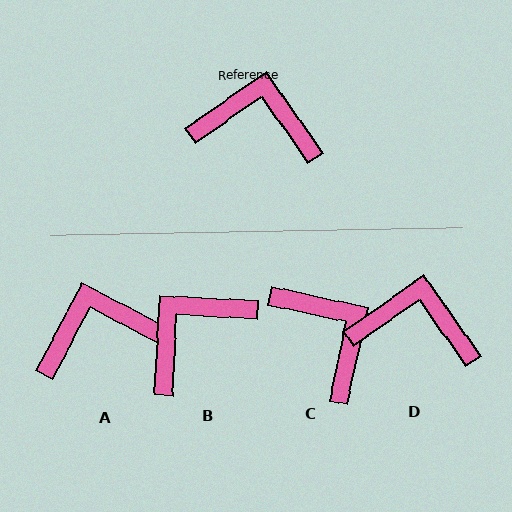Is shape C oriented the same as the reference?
No, it is off by about 47 degrees.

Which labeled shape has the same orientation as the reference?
D.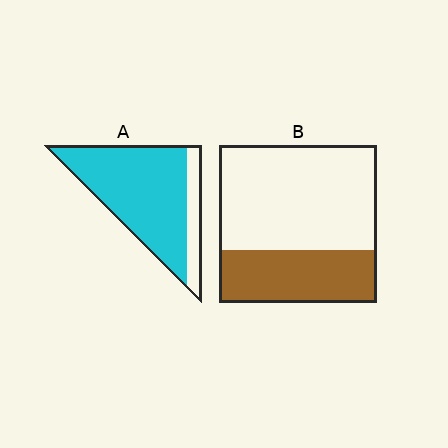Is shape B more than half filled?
No.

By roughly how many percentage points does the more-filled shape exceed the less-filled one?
By roughly 50 percentage points (A over B).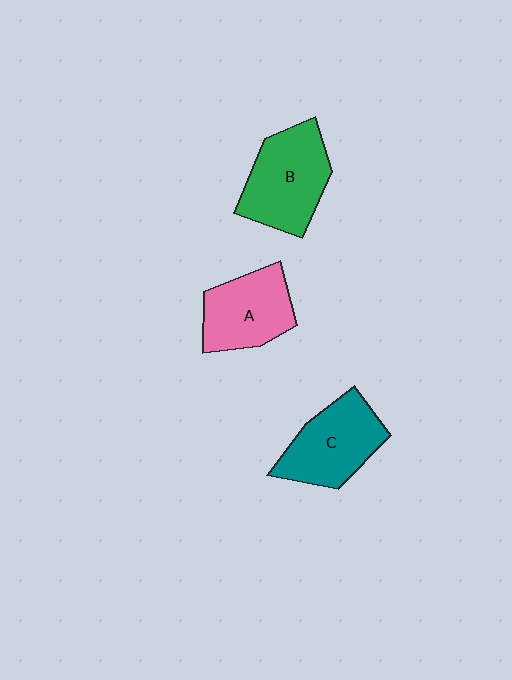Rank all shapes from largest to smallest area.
From largest to smallest: B (green), C (teal), A (pink).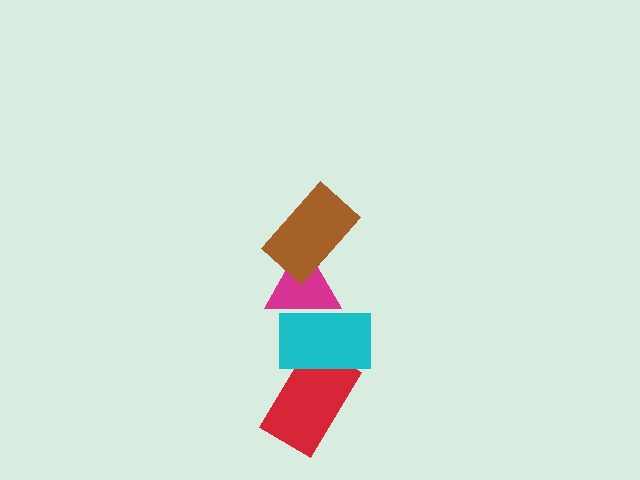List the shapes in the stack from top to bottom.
From top to bottom: the brown rectangle, the magenta triangle, the cyan rectangle, the red rectangle.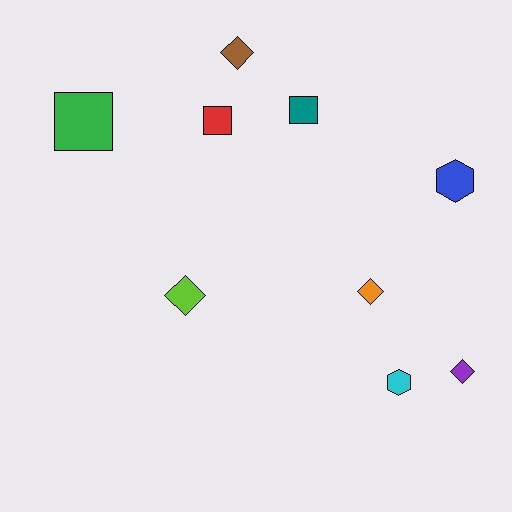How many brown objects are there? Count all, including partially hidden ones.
There is 1 brown object.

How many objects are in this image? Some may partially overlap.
There are 9 objects.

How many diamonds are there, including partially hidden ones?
There are 4 diamonds.